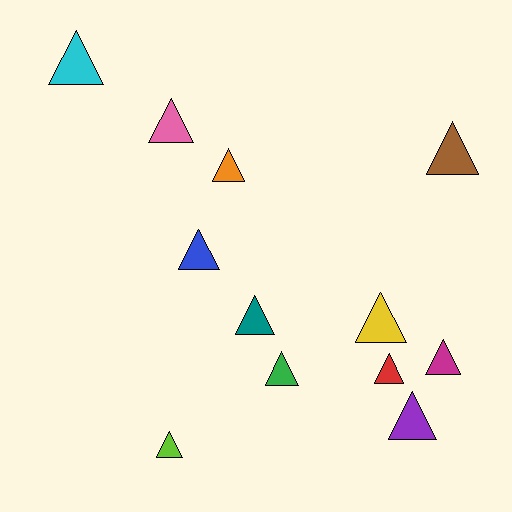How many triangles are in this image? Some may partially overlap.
There are 12 triangles.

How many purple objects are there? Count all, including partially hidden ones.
There is 1 purple object.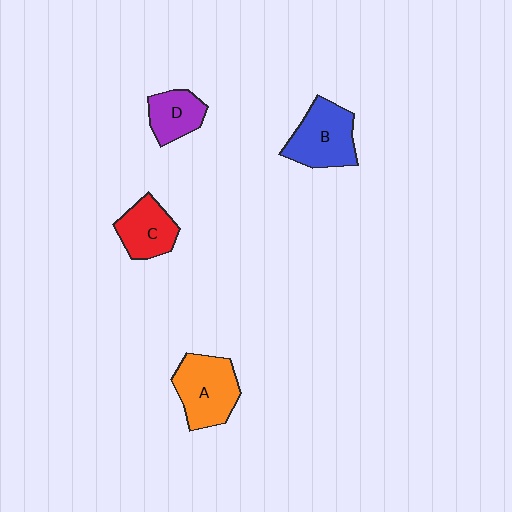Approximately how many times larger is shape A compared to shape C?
Approximately 1.4 times.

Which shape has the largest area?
Shape A (orange).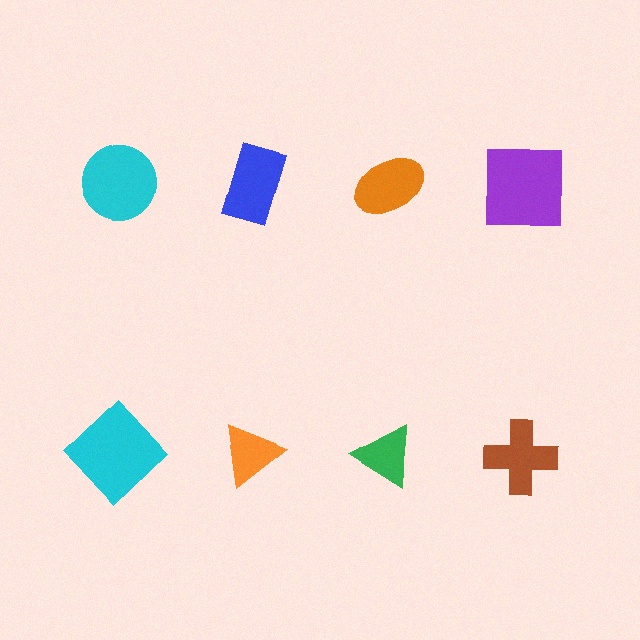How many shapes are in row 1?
4 shapes.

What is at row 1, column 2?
A blue rectangle.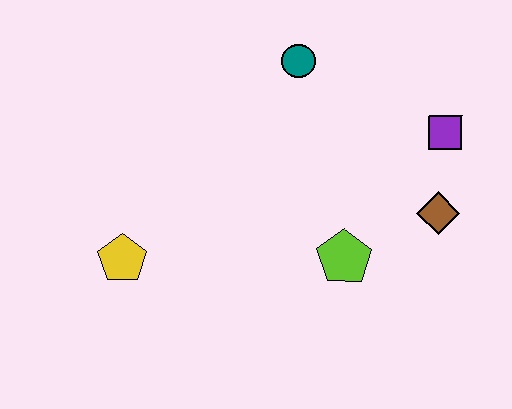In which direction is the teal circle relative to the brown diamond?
The teal circle is above the brown diamond.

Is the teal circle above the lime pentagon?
Yes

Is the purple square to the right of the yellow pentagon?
Yes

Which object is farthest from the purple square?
The yellow pentagon is farthest from the purple square.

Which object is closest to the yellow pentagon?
The lime pentagon is closest to the yellow pentagon.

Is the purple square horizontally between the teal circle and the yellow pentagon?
No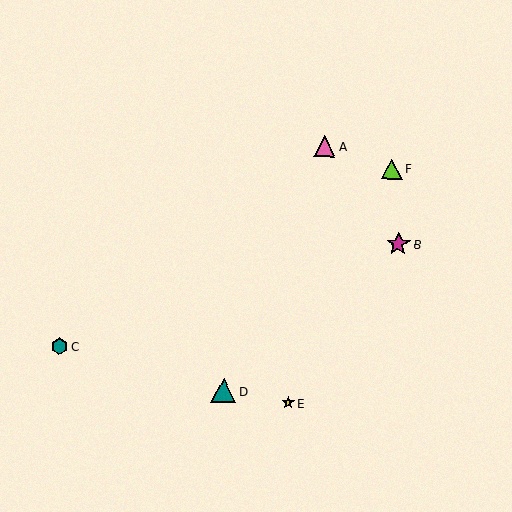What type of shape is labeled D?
Shape D is a teal triangle.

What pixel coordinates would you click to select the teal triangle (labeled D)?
Click at (224, 390) to select the teal triangle D.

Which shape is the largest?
The teal triangle (labeled D) is the largest.